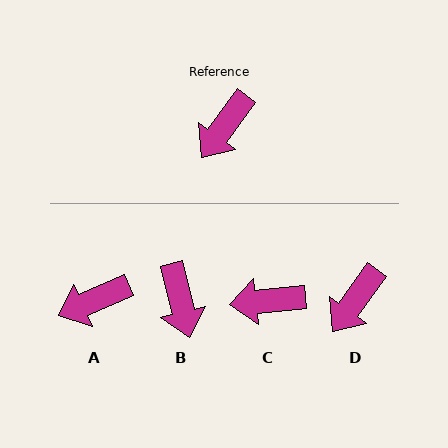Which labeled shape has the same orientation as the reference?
D.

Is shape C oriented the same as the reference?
No, it is off by about 49 degrees.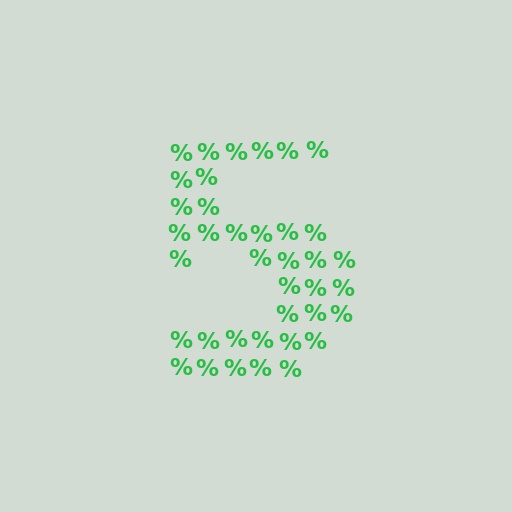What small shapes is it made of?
It is made of small percent signs.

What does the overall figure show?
The overall figure shows the digit 5.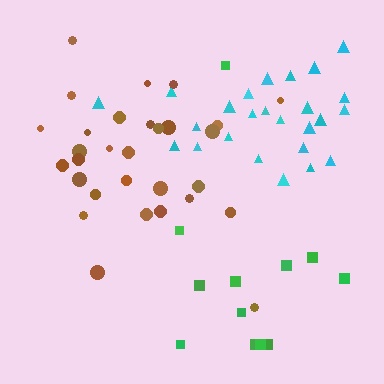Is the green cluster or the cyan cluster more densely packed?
Cyan.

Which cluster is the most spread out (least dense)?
Green.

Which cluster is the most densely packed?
Cyan.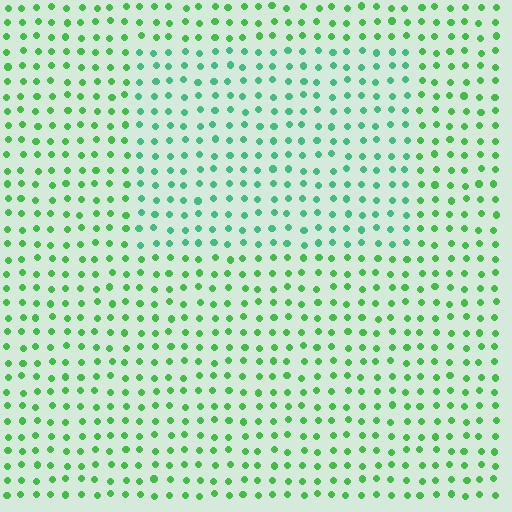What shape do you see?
I see a rectangle.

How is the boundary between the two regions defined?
The boundary is defined purely by a slight shift in hue (about 28 degrees). Spacing, size, and orientation are identical on both sides.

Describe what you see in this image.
The image is filled with small green elements in a uniform arrangement. A rectangle-shaped region is visible where the elements are tinted to a slightly different hue, forming a subtle color boundary.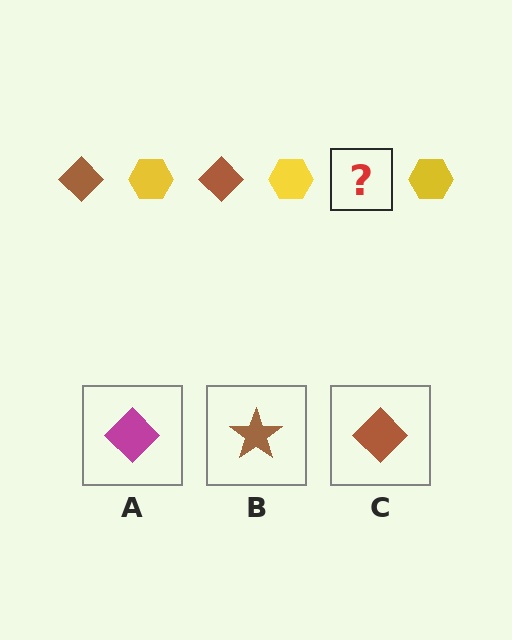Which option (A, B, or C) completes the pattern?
C.